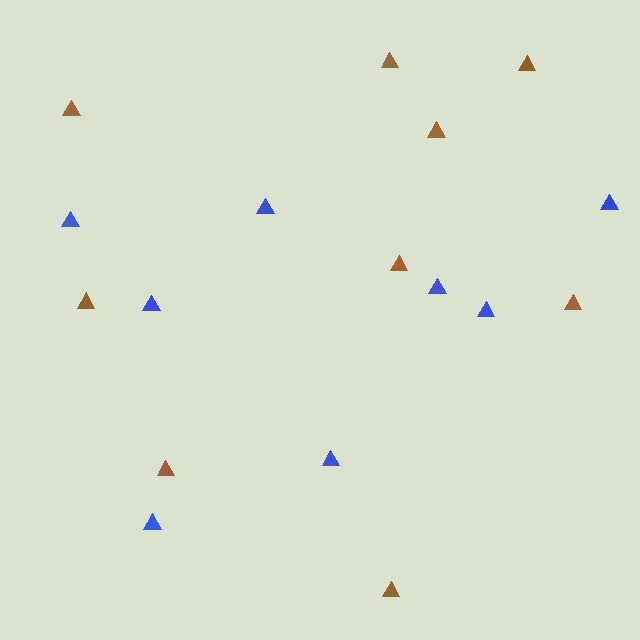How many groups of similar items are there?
There are 2 groups: one group of brown triangles (9) and one group of blue triangles (8).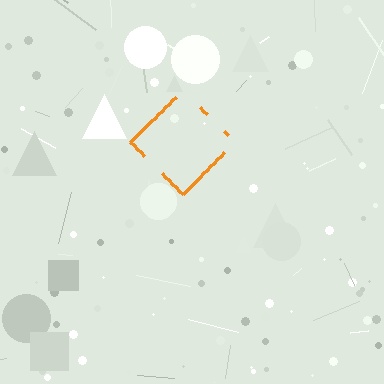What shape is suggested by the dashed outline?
The dashed outline suggests a diamond.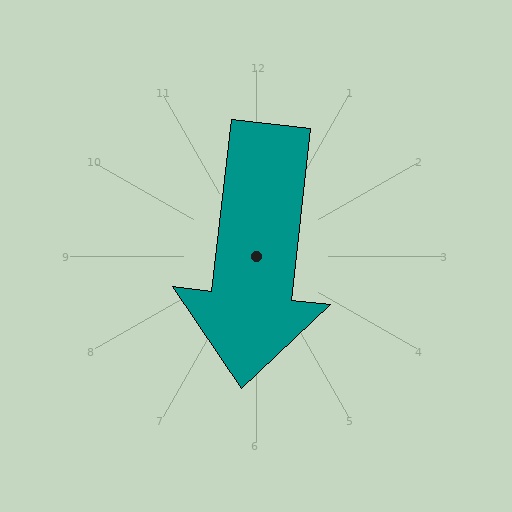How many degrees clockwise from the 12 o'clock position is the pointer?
Approximately 186 degrees.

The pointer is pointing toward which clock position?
Roughly 6 o'clock.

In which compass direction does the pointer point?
South.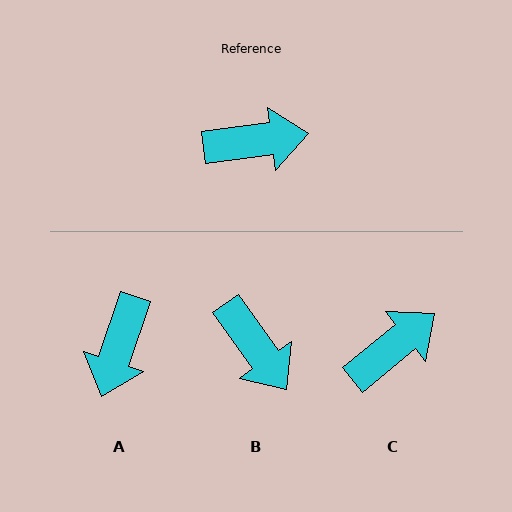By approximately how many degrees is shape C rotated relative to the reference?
Approximately 32 degrees counter-clockwise.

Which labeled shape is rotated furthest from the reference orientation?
A, about 116 degrees away.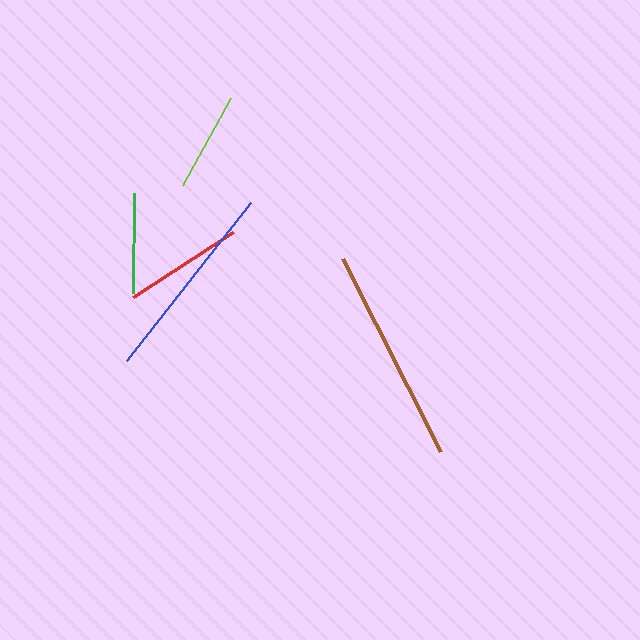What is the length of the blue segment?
The blue segment is approximately 200 pixels long.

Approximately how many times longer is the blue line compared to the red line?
The blue line is approximately 1.7 times the length of the red line.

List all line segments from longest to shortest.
From longest to shortest: brown, blue, red, lime, green.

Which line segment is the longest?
The brown line is the longest at approximately 217 pixels.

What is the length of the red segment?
The red segment is approximately 119 pixels long.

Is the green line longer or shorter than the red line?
The red line is longer than the green line.